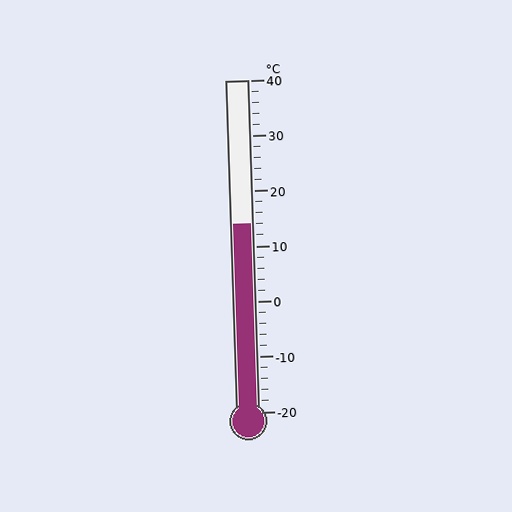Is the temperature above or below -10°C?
The temperature is above -10°C.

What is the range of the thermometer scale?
The thermometer scale ranges from -20°C to 40°C.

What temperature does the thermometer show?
The thermometer shows approximately 14°C.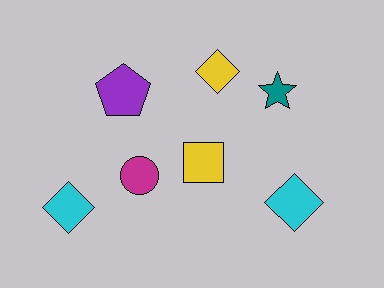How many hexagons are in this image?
There are no hexagons.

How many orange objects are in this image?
There are no orange objects.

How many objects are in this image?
There are 7 objects.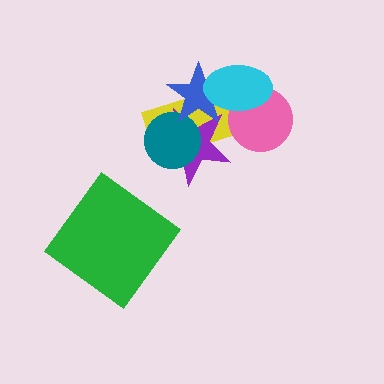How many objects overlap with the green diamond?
0 objects overlap with the green diamond.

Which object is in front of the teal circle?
The blue star is in front of the teal circle.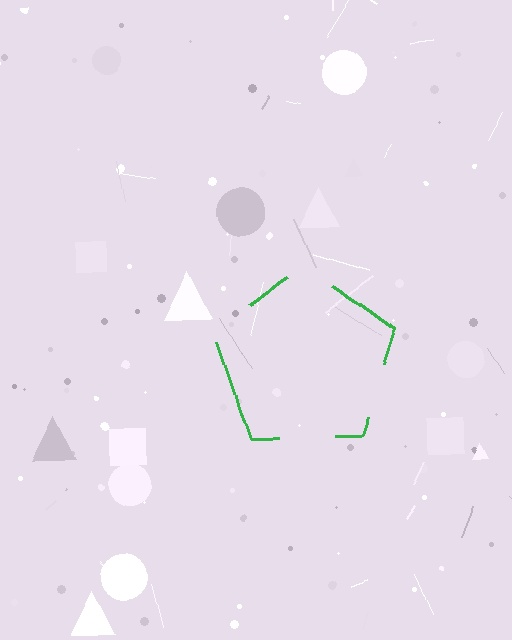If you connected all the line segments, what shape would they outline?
They would outline a pentagon.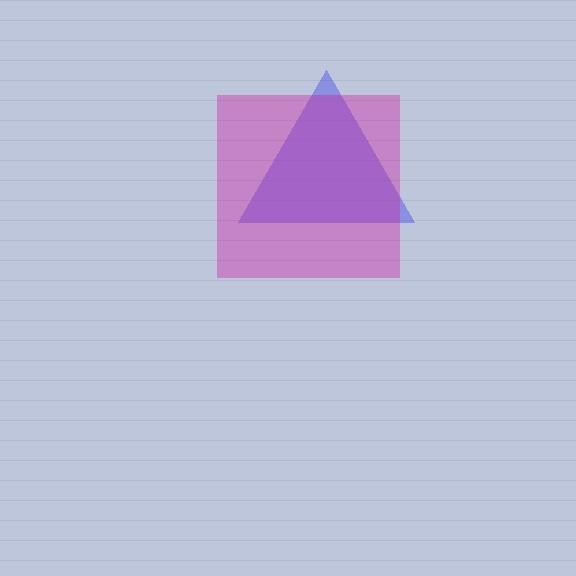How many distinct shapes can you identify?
There are 2 distinct shapes: a blue triangle, a magenta square.